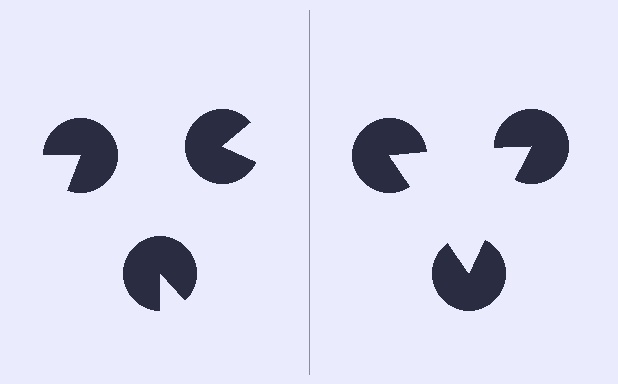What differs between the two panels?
The pac-man discs are positioned identically on both sides; only the wedge orientations differ. On the right they align to a triangle; on the left they are misaligned.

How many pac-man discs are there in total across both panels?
6 — 3 on each side.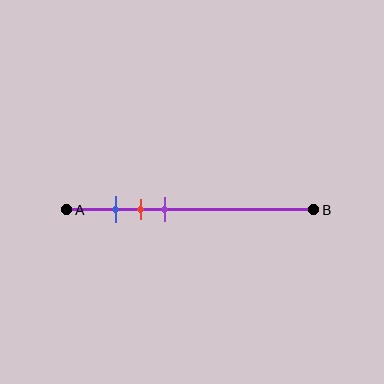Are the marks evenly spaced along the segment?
Yes, the marks are approximately evenly spaced.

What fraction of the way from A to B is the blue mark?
The blue mark is approximately 20% (0.2) of the way from A to B.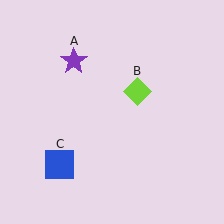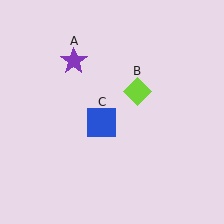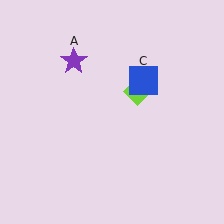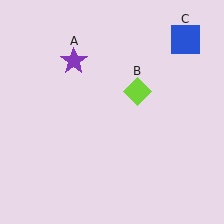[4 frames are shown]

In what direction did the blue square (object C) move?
The blue square (object C) moved up and to the right.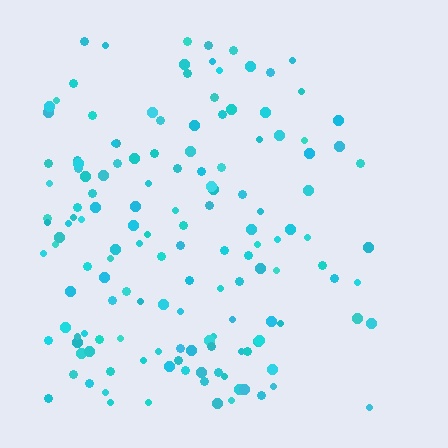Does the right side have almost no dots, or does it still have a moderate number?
Still a moderate number, just noticeably fewer than the left.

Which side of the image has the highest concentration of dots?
The left.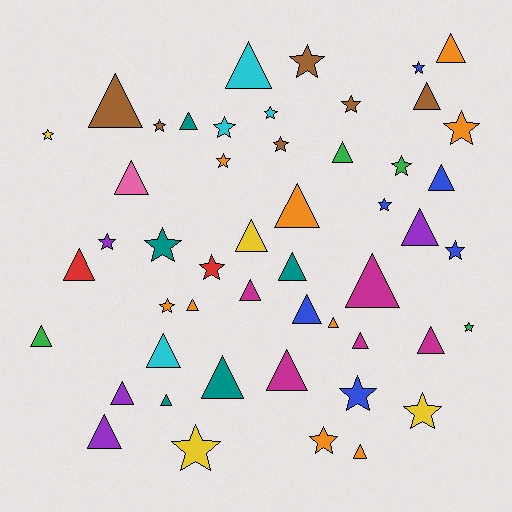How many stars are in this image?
There are 22 stars.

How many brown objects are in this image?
There are 6 brown objects.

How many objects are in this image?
There are 50 objects.